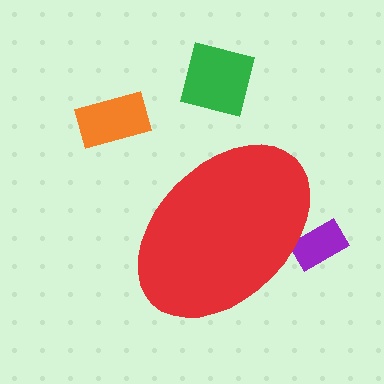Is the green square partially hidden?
No, the green square is fully visible.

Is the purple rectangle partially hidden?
Yes, the purple rectangle is partially hidden behind the red ellipse.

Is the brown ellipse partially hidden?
No, the brown ellipse is fully visible.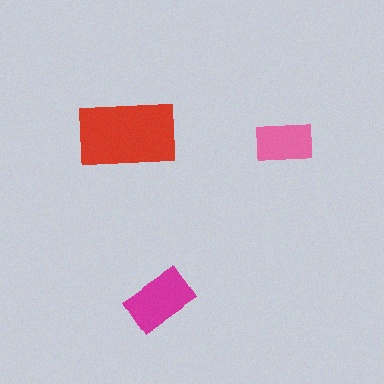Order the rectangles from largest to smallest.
the red one, the magenta one, the pink one.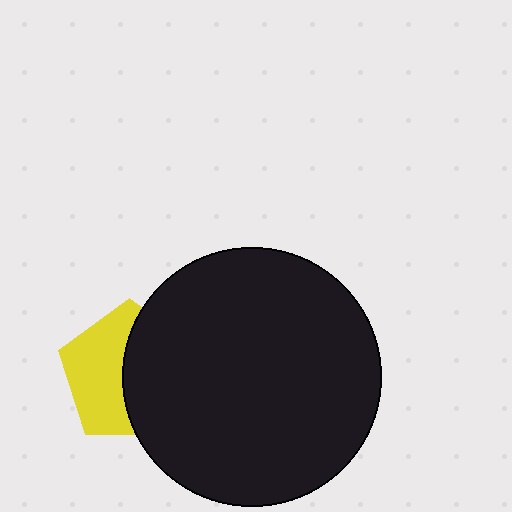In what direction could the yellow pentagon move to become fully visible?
The yellow pentagon could move left. That would shift it out from behind the black circle entirely.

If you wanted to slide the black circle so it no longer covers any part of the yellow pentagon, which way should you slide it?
Slide it right — that is the most direct way to separate the two shapes.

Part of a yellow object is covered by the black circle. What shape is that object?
It is a pentagon.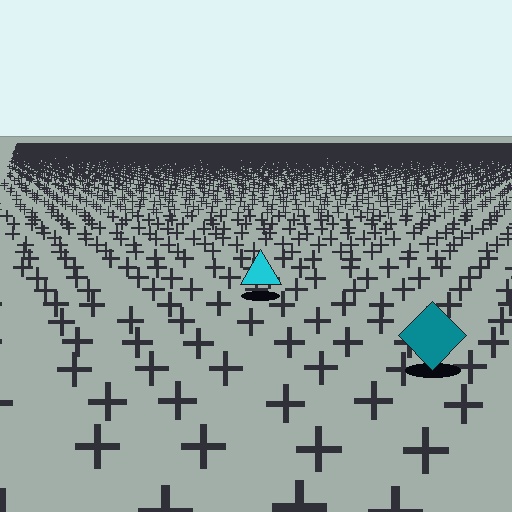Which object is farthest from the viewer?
The cyan triangle is farthest from the viewer. It appears smaller and the ground texture around it is denser.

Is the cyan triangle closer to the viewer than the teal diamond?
No. The teal diamond is closer — you can tell from the texture gradient: the ground texture is coarser near it.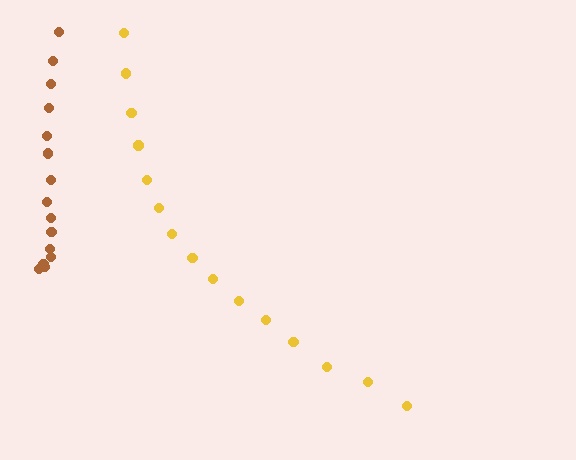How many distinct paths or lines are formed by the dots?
There are 2 distinct paths.